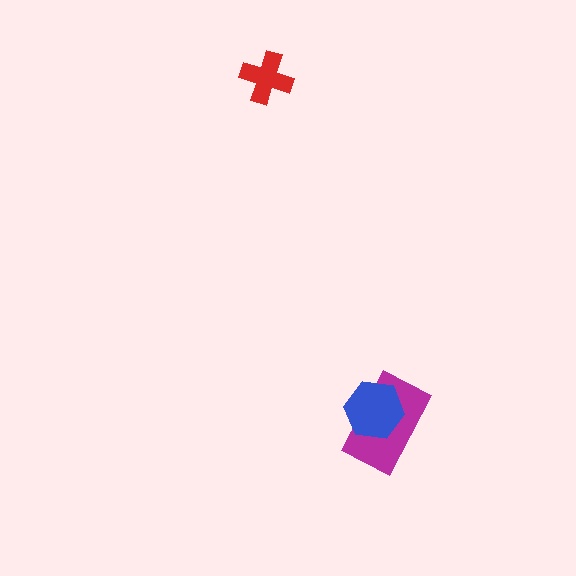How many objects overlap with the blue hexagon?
1 object overlaps with the blue hexagon.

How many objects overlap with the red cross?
0 objects overlap with the red cross.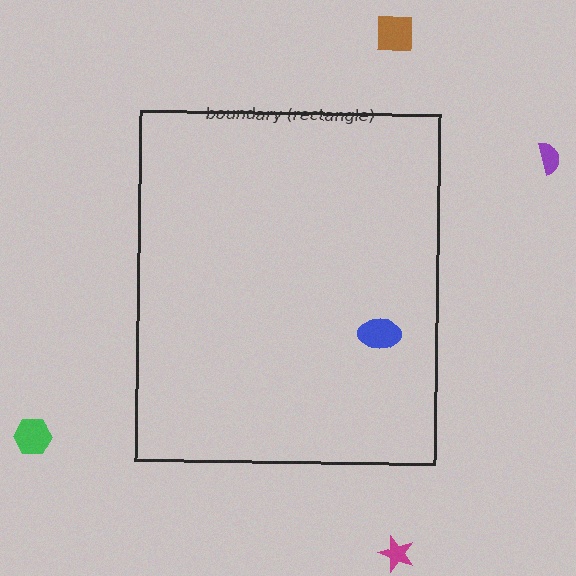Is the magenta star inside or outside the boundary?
Outside.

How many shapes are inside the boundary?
1 inside, 4 outside.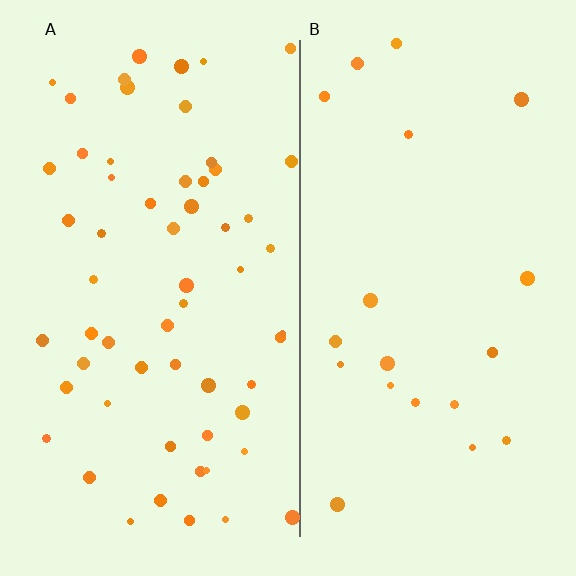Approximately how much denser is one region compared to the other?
Approximately 3.0× — region A over region B.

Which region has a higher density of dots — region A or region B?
A (the left).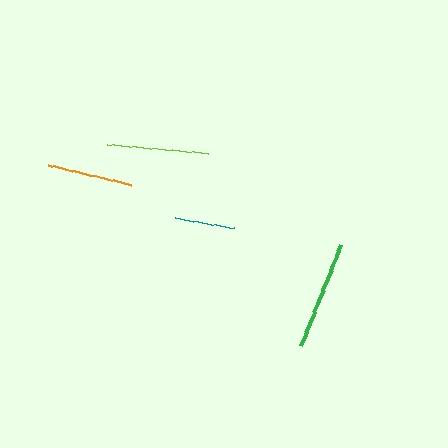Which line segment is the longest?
The green line is the longest at approximately 108 pixels.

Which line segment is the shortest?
The teal line is the shortest at approximately 60 pixels.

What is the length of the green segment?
The green segment is approximately 108 pixels long.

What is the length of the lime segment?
The lime segment is approximately 101 pixels long.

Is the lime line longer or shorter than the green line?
The green line is longer than the lime line.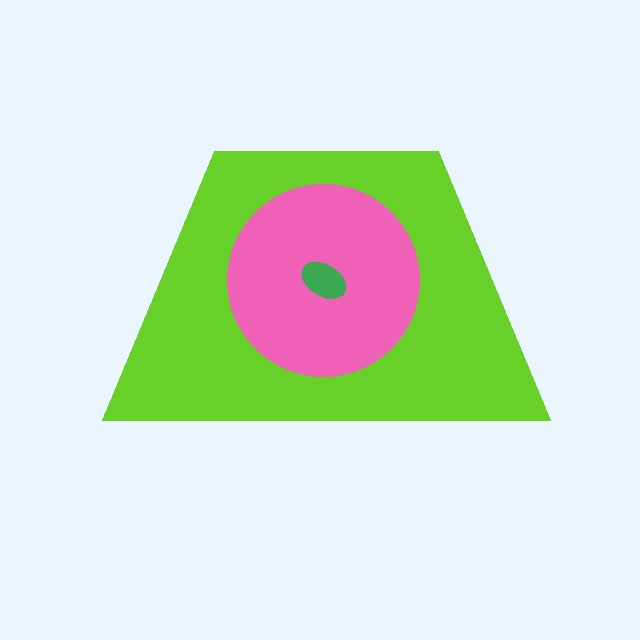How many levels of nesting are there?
3.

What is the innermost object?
The green ellipse.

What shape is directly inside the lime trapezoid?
The pink circle.